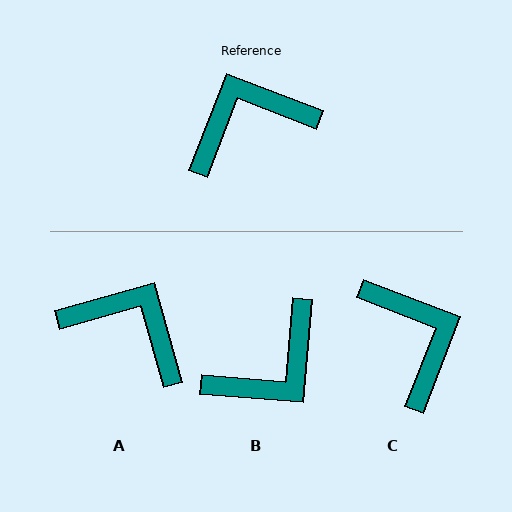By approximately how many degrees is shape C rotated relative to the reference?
Approximately 90 degrees clockwise.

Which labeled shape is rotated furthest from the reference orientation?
B, about 164 degrees away.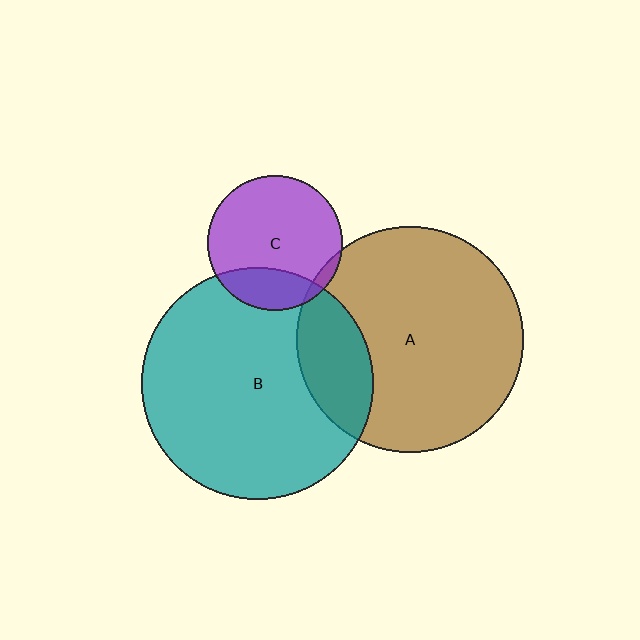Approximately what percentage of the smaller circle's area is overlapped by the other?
Approximately 20%.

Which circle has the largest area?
Circle B (teal).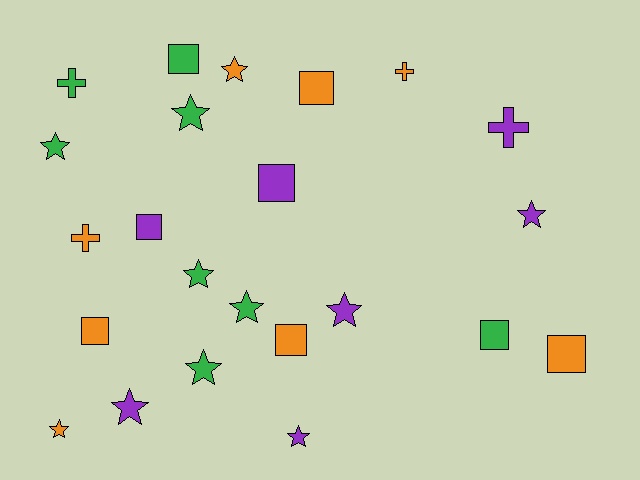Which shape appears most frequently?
Star, with 11 objects.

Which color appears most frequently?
Green, with 8 objects.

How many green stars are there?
There are 5 green stars.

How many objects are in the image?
There are 23 objects.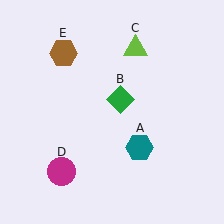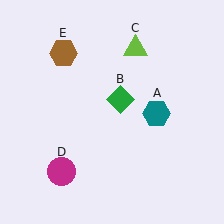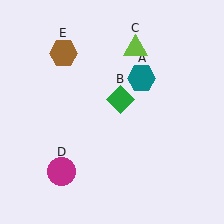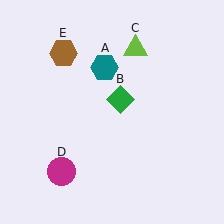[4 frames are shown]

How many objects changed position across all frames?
1 object changed position: teal hexagon (object A).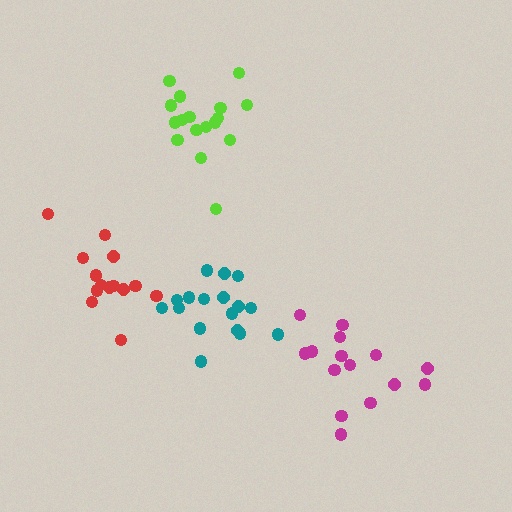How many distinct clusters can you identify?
There are 4 distinct clusters.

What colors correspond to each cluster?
The clusters are colored: magenta, teal, red, lime.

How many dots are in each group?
Group 1: 15 dots, Group 2: 17 dots, Group 3: 14 dots, Group 4: 17 dots (63 total).